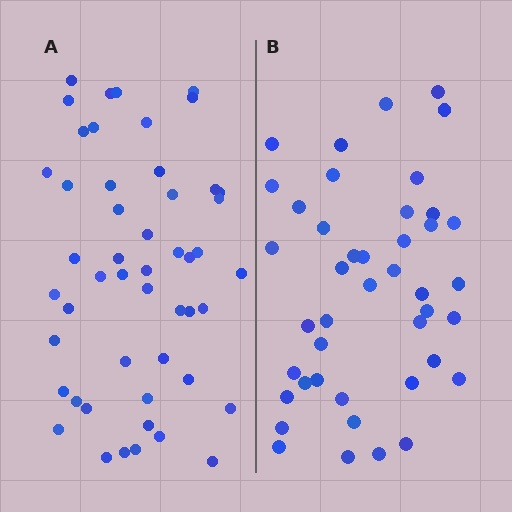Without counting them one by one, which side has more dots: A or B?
Region A (the left region) has more dots.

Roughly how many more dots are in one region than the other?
Region A has roughly 8 or so more dots than region B.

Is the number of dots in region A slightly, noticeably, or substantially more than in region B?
Region A has only slightly more — the two regions are fairly close. The ratio is roughly 1.2 to 1.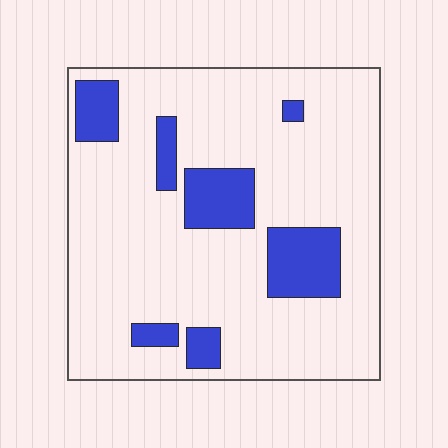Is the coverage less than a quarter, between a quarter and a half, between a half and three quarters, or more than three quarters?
Less than a quarter.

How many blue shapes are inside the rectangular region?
7.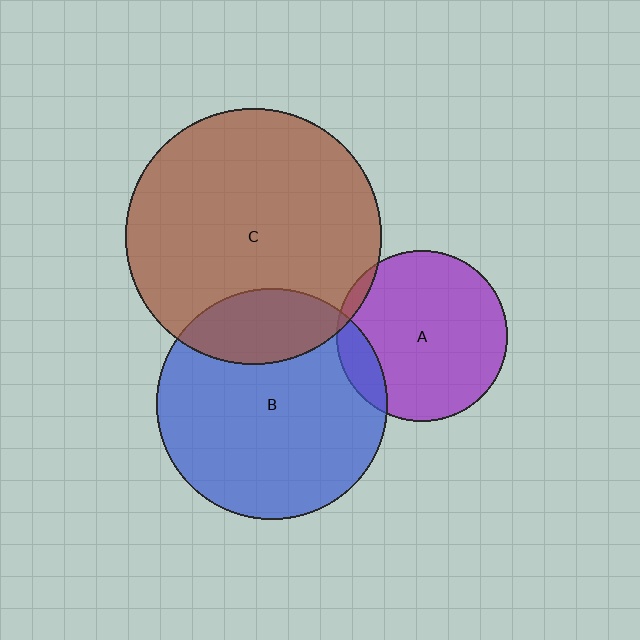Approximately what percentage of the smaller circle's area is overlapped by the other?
Approximately 10%.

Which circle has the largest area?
Circle C (brown).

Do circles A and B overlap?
Yes.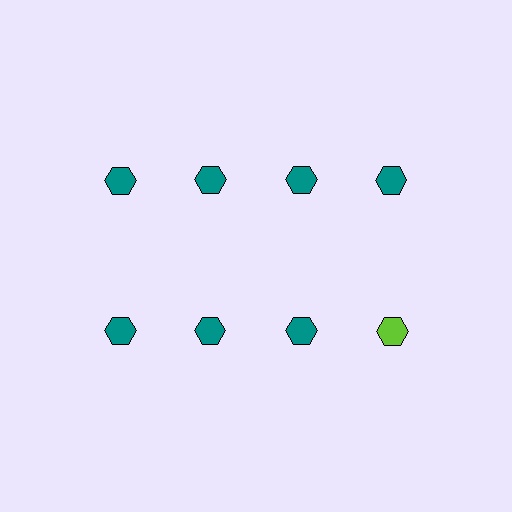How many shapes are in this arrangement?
There are 8 shapes arranged in a grid pattern.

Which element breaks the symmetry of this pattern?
The lime hexagon in the second row, second from right column breaks the symmetry. All other shapes are teal hexagons.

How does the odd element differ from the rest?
It has a different color: lime instead of teal.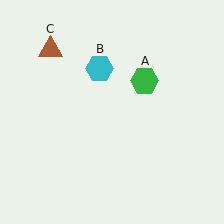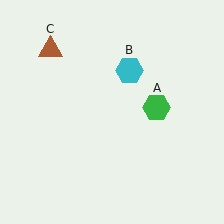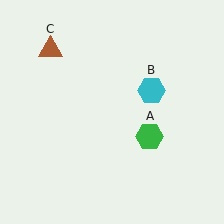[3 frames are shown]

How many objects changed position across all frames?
2 objects changed position: green hexagon (object A), cyan hexagon (object B).